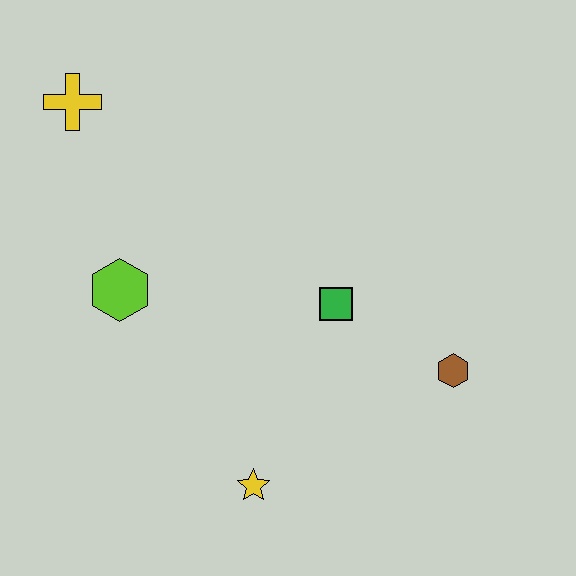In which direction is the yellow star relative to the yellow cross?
The yellow star is below the yellow cross.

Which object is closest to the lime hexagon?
The yellow cross is closest to the lime hexagon.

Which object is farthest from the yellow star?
The yellow cross is farthest from the yellow star.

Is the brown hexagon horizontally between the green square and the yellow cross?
No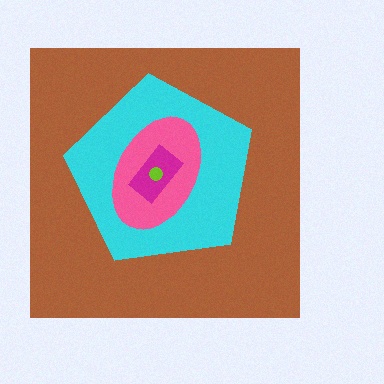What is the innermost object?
The lime circle.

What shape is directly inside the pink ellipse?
The magenta rectangle.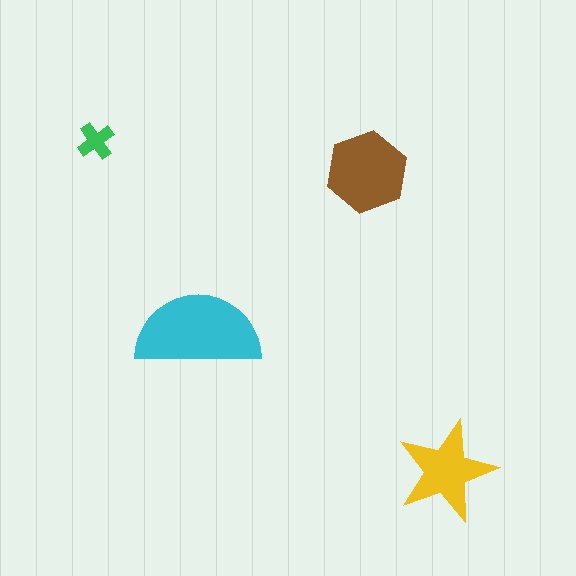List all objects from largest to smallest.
The cyan semicircle, the brown hexagon, the yellow star, the green cross.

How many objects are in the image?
There are 4 objects in the image.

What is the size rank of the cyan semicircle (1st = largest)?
1st.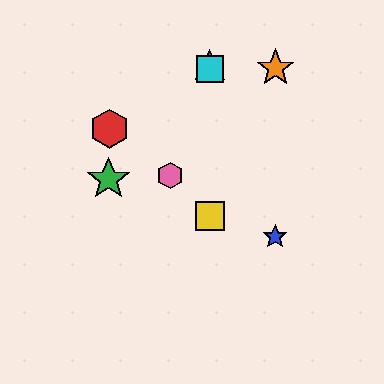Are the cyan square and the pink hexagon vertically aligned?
No, the cyan square is at x≈210 and the pink hexagon is at x≈170.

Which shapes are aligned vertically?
The yellow square, the purple triangle, the cyan square are aligned vertically.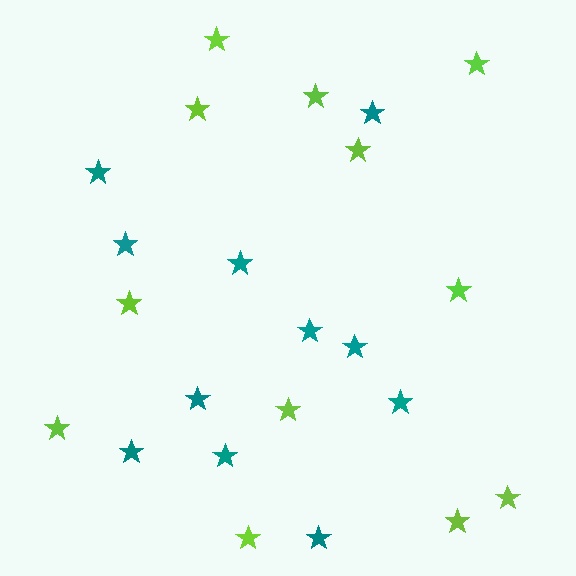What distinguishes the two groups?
There are 2 groups: one group of teal stars (11) and one group of lime stars (12).